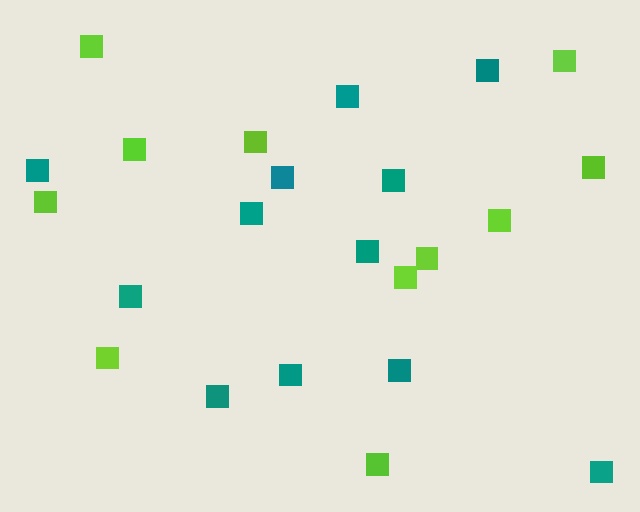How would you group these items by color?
There are 2 groups: one group of lime squares (11) and one group of teal squares (12).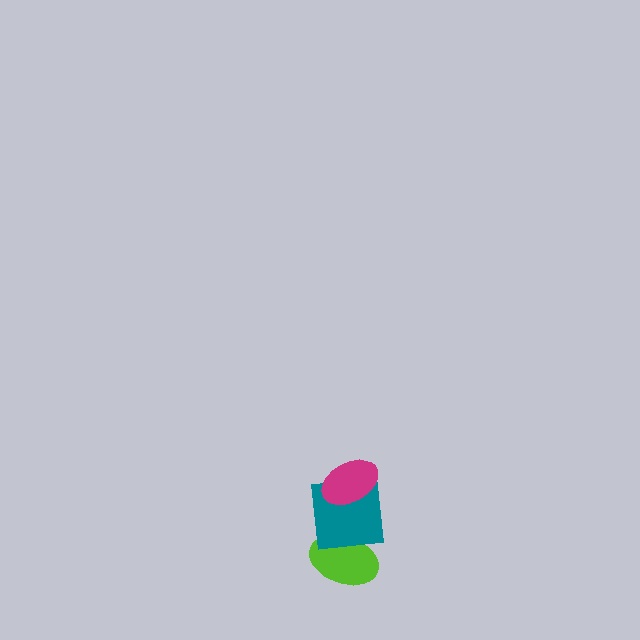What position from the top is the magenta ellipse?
The magenta ellipse is 1st from the top.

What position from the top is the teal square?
The teal square is 2nd from the top.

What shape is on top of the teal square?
The magenta ellipse is on top of the teal square.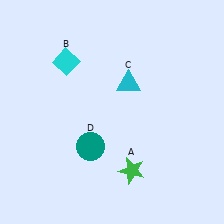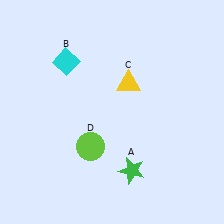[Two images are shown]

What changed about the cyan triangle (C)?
In Image 1, C is cyan. In Image 2, it changed to yellow.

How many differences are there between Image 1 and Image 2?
There are 2 differences between the two images.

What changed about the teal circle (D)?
In Image 1, D is teal. In Image 2, it changed to lime.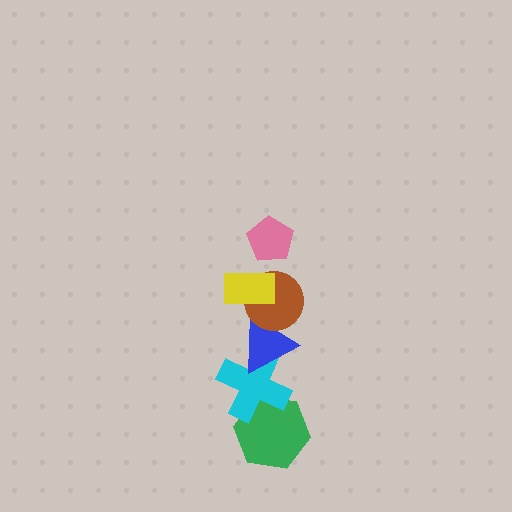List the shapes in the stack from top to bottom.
From top to bottom: the pink pentagon, the yellow rectangle, the brown circle, the blue triangle, the cyan cross, the green hexagon.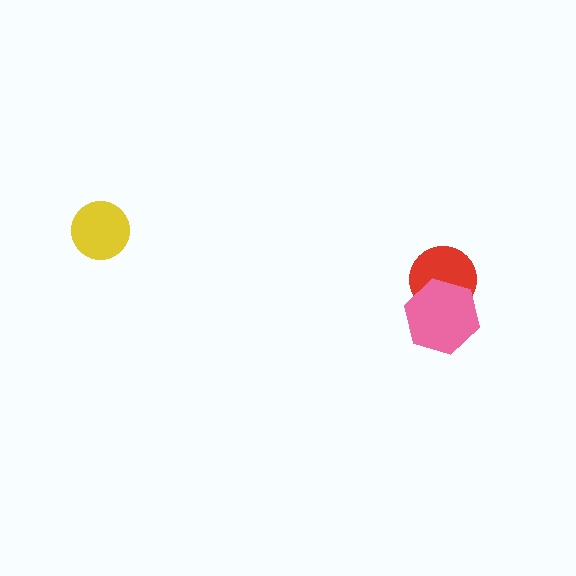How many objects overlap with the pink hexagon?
1 object overlaps with the pink hexagon.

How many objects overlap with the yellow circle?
0 objects overlap with the yellow circle.